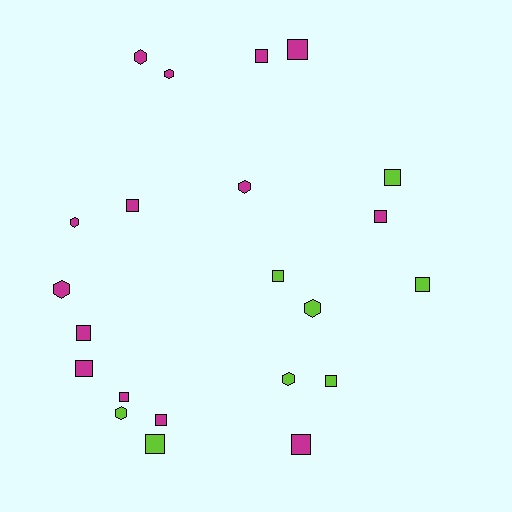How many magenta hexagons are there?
There are 5 magenta hexagons.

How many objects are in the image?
There are 22 objects.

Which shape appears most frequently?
Square, with 14 objects.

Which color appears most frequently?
Magenta, with 14 objects.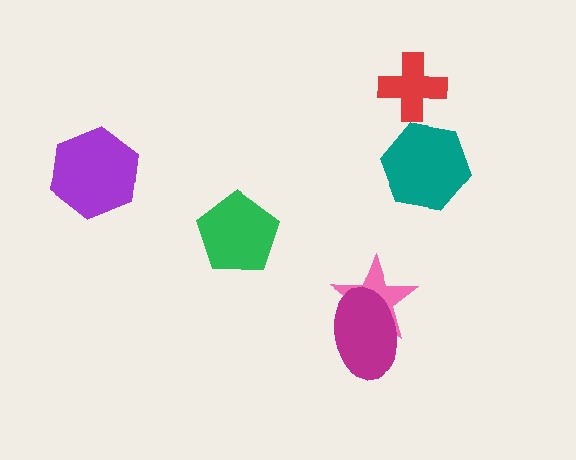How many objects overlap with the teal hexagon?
0 objects overlap with the teal hexagon.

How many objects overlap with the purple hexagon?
0 objects overlap with the purple hexagon.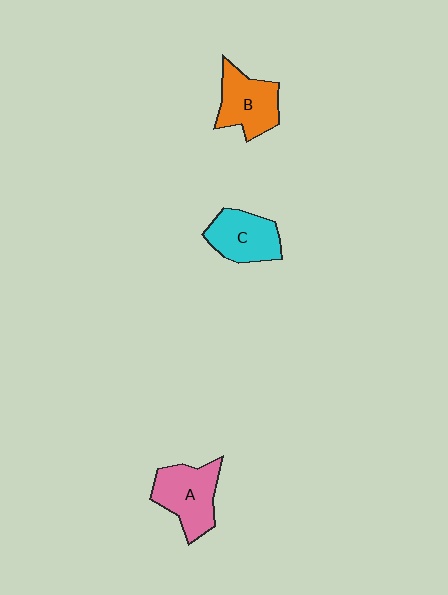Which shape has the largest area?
Shape A (pink).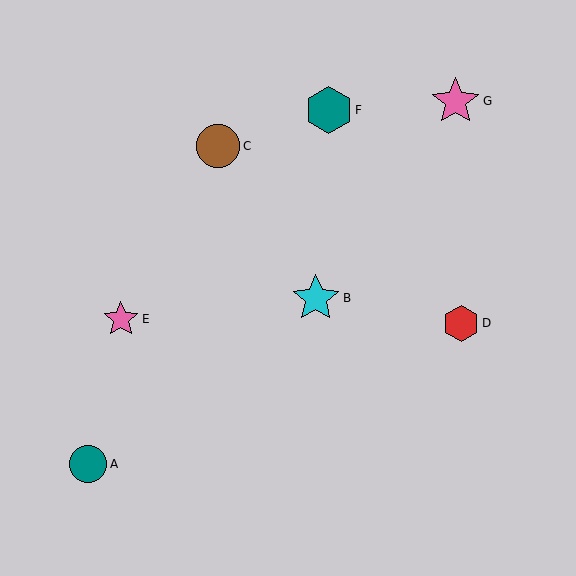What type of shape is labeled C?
Shape C is a brown circle.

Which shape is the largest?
The pink star (labeled G) is the largest.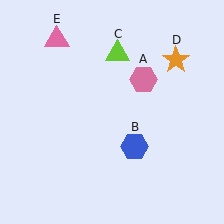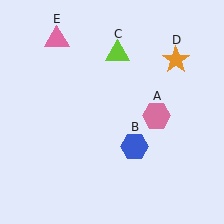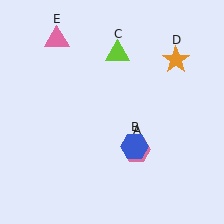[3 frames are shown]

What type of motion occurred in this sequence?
The pink hexagon (object A) rotated clockwise around the center of the scene.